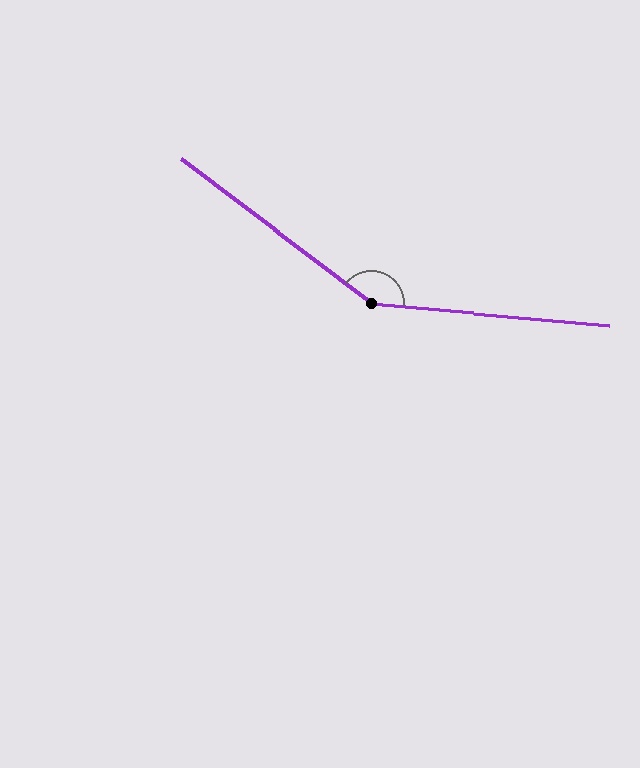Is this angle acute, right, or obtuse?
It is obtuse.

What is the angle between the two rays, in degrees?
Approximately 148 degrees.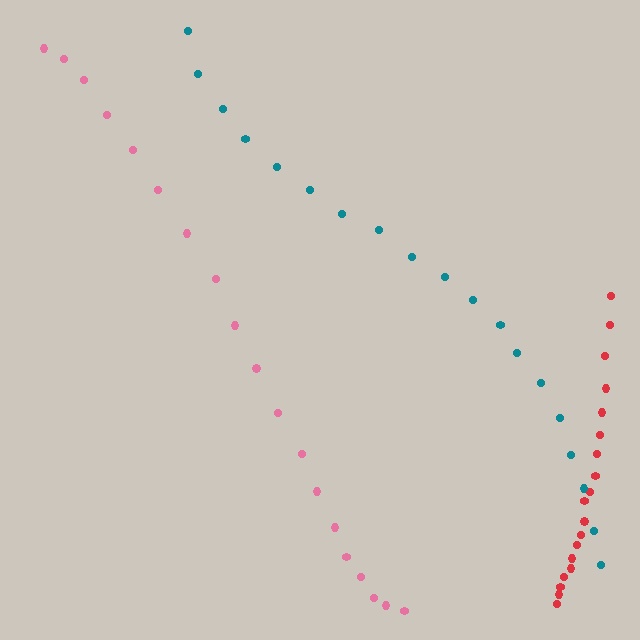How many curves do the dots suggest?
There are 3 distinct paths.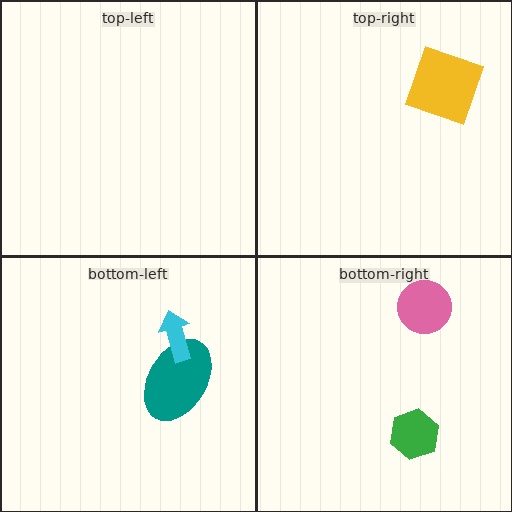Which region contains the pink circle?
The bottom-right region.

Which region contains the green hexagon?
The bottom-right region.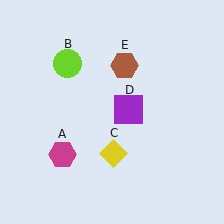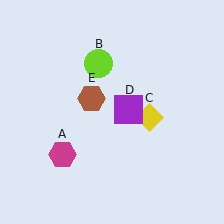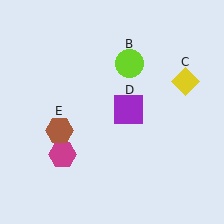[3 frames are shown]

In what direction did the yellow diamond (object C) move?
The yellow diamond (object C) moved up and to the right.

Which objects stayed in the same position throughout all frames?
Magenta hexagon (object A) and purple square (object D) remained stationary.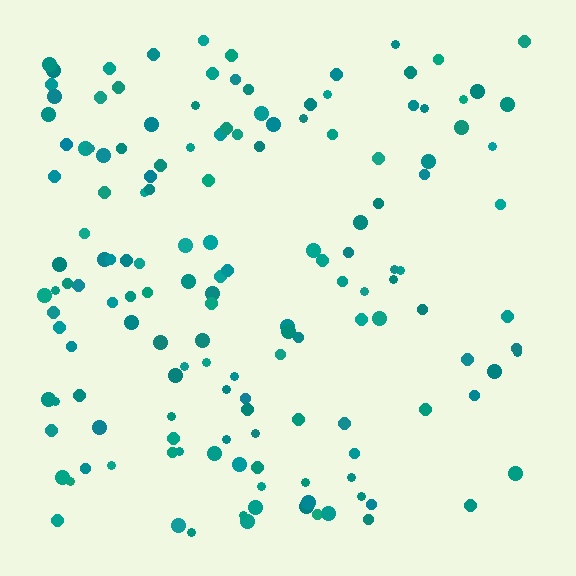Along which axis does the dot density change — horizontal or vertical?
Horizontal.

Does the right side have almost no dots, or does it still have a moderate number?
Still a moderate number, just noticeably fewer than the left.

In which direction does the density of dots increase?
From right to left, with the left side densest.